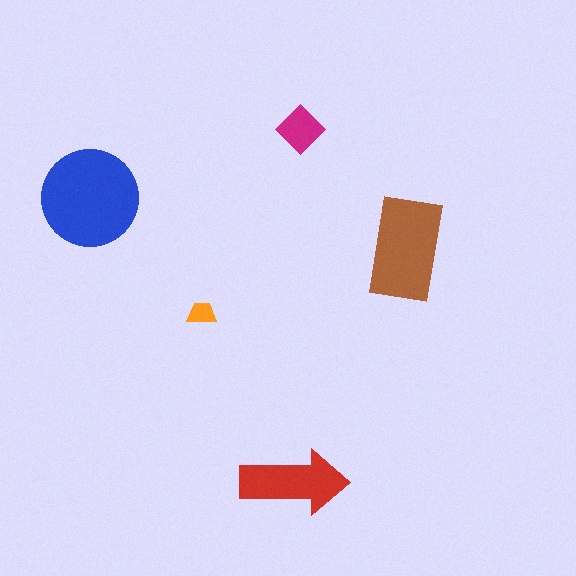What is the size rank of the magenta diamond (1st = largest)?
4th.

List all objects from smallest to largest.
The orange trapezoid, the magenta diamond, the red arrow, the brown rectangle, the blue circle.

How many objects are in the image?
There are 5 objects in the image.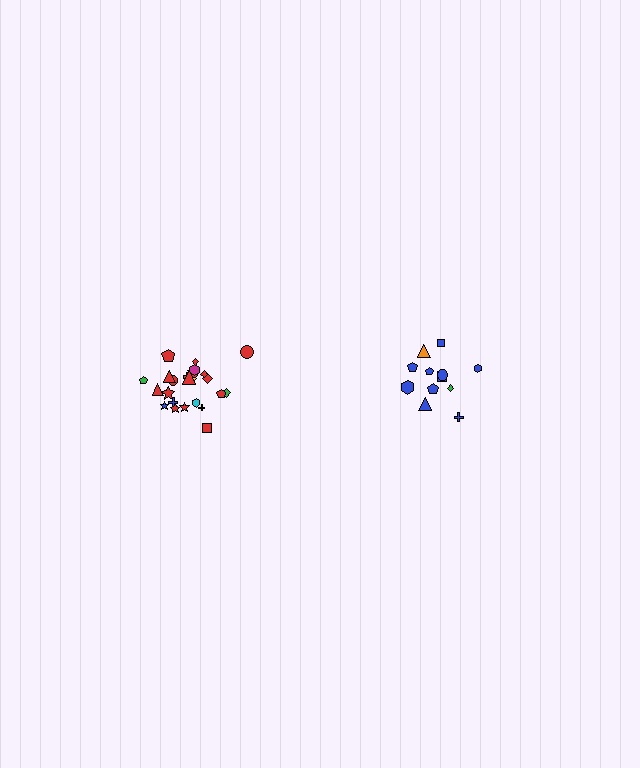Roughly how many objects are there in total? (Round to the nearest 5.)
Roughly 35 objects in total.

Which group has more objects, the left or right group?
The left group.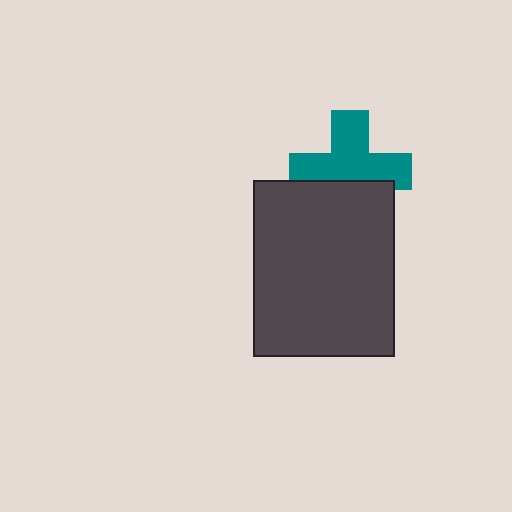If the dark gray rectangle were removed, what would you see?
You would see the complete teal cross.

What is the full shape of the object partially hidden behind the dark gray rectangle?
The partially hidden object is a teal cross.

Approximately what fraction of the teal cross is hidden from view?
Roughly 35% of the teal cross is hidden behind the dark gray rectangle.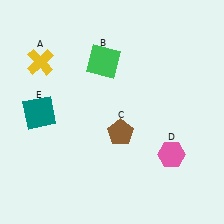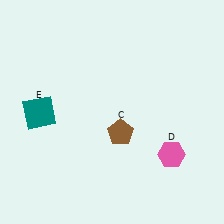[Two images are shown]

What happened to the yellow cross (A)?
The yellow cross (A) was removed in Image 2. It was in the top-left area of Image 1.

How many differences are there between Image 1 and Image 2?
There are 2 differences between the two images.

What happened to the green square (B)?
The green square (B) was removed in Image 2. It was in the top-left area of Image 1.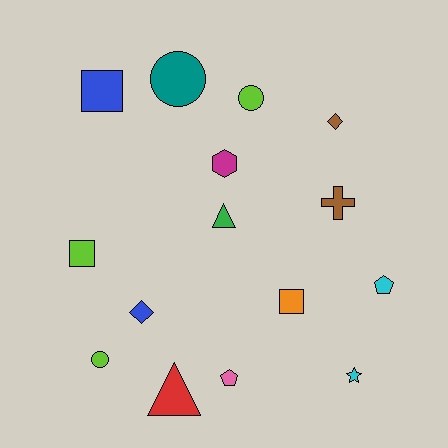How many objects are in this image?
There are 15 objects.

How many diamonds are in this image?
There are 2 diamonds.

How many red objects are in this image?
There is 1 red object.